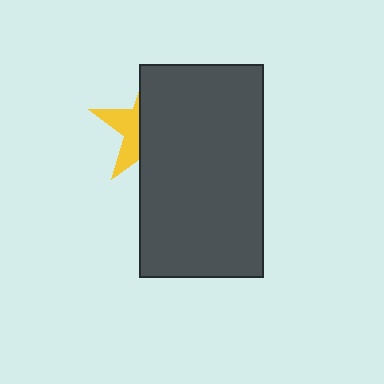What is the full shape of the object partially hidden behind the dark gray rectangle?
The partially hidden object is a yellow star.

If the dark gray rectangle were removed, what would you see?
You would see the complete yellow star.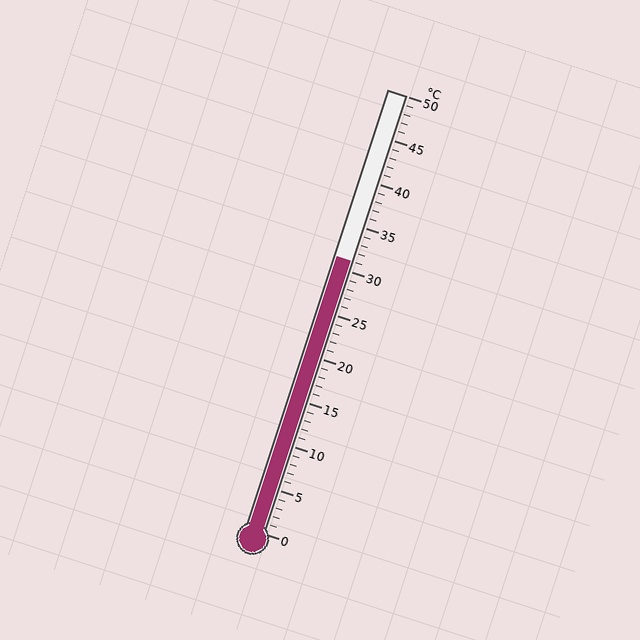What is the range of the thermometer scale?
The thermometer scale ranges from 0°C to 50°C.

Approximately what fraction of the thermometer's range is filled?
The thermometer is filled to approximately 60% of its range.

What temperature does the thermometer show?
The thermometer shows approximately 31°C.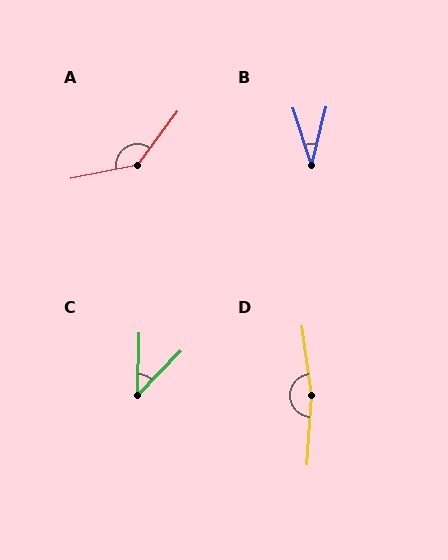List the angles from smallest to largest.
B (31°), C (43°), A (138°), D (169°).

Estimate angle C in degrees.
Approximately 43 degrees.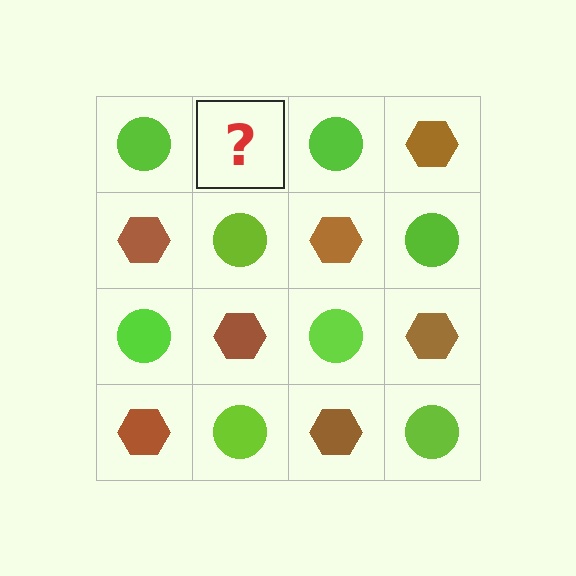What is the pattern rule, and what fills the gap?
The rule is that it alternates lime circle and brown hexagon in a checkerboard pattern. The gap should be filled with a brown hexagon.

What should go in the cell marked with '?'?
The missing cell should contain a brown hexagon.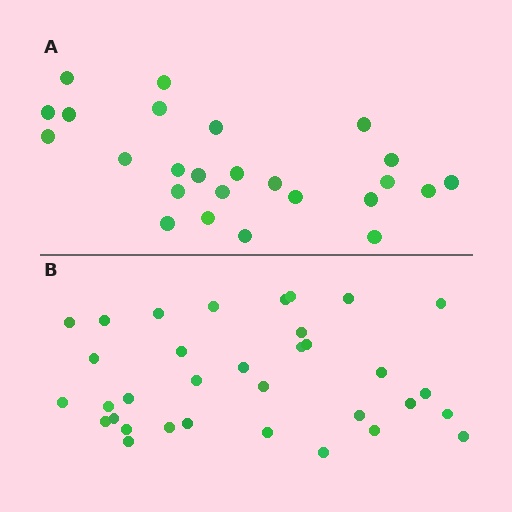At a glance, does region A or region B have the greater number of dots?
Region B (the bottom region) has more dots.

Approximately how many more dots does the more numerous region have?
Region B has roughly 8 or so more dots than region A.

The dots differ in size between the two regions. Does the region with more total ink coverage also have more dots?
No. Region A has more total ink coverage because its dots are larger, but region B actually contains more individual dots. Total area can be misleading — the number of items is what matters here.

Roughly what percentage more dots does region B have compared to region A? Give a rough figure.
About 35% more.